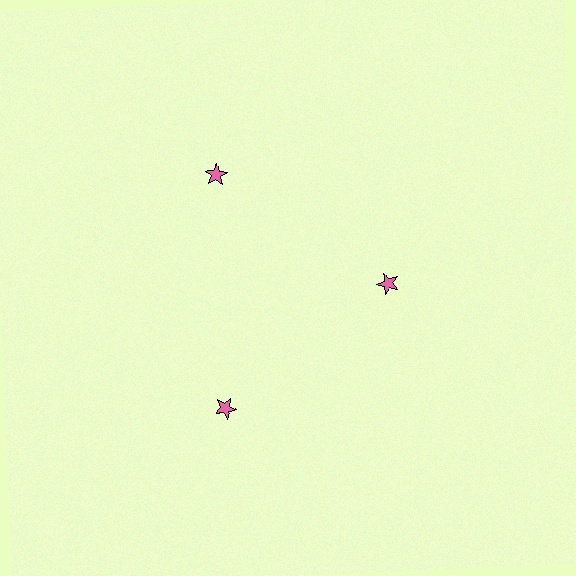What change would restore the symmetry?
The symmetry would be restored by moving it outward, back onto the ring so that all 3 stars sit at equal angles and equal distance from the center.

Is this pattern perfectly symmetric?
No. The 3 pink stars are arranged in a ring, but one element near the 3 o'clock position is pulled inward toward the center, breaking the 3-fold rotational symmetry.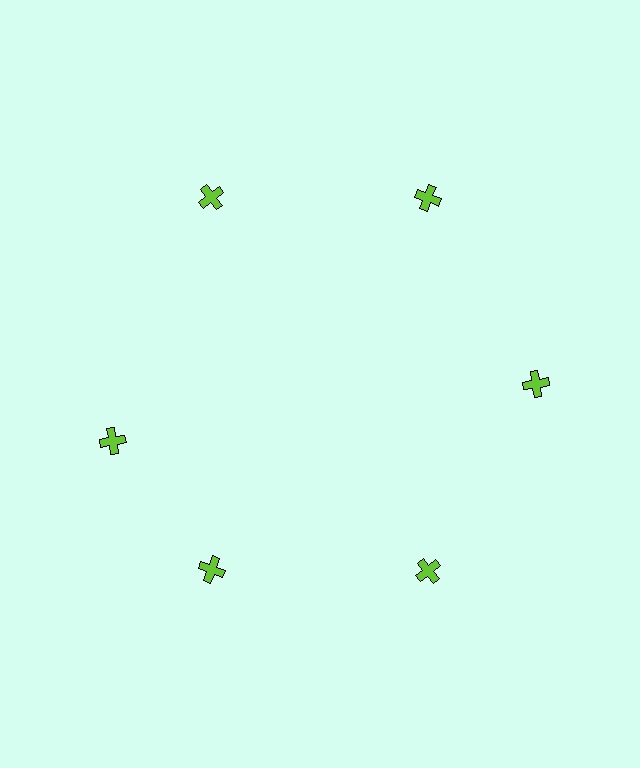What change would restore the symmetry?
The symmetry would be restored by rotating it back into even spacing with its neighbors so that all 6 crosses sit at equal angles and equal distance from the center.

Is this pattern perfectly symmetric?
No. The 6 lime crosses are arranged in a ring, but one element near the 9 o'clock position is rotated out of alignment along the ring, breaking the 6-fold rotational symmetry.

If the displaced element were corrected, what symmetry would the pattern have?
It would have 6-fold rotational symmetry — the pattern would map onto itself every 60 degrees.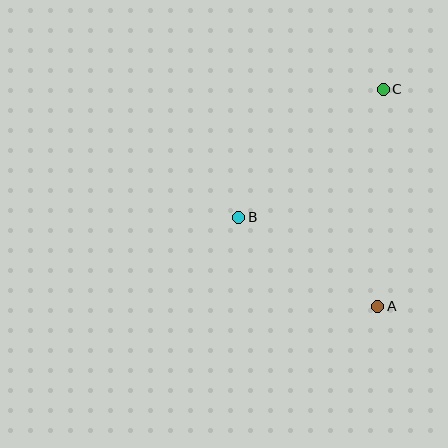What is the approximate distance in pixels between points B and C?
The distance between B and C is approximately 193 pixels.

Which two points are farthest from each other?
Points A and C are farthest from each other.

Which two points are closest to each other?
Points A and B are closest to each other.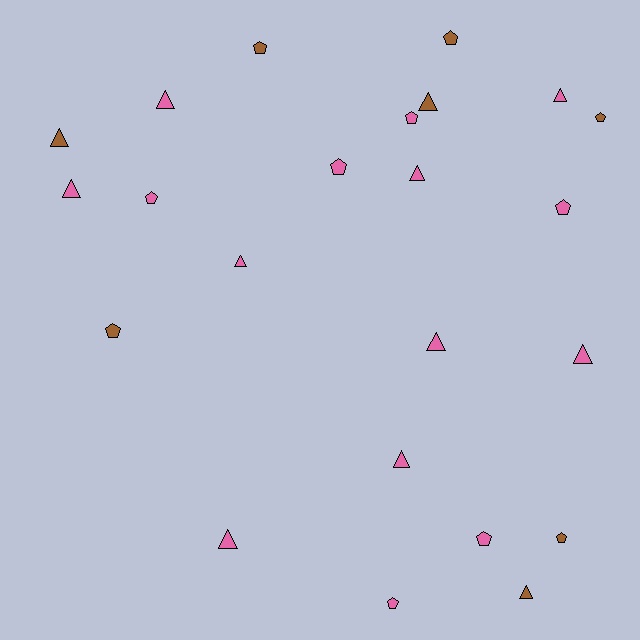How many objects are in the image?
There are 23 objects.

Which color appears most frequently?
Pink, with 15 objects.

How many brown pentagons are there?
There are 5 brown pentagons.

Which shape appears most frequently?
Triangle, with 12 objects.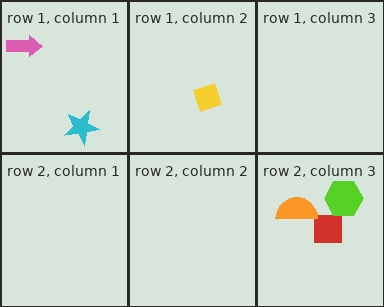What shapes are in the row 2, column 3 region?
The red square, the orange semicircle, the lime hexagon.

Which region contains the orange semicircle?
The row 2, column 3 region.